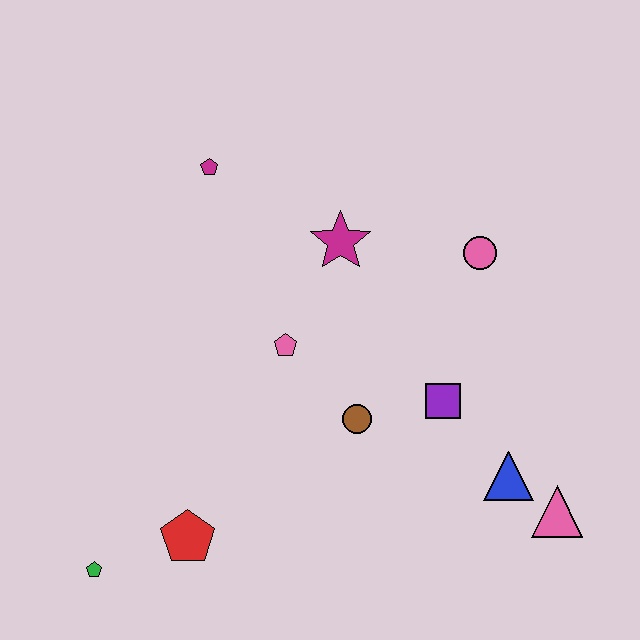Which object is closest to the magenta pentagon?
The magenta star is closest to the magenta pentagon.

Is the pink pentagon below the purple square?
No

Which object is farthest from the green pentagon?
The pink circle is farthest from the green pentagon.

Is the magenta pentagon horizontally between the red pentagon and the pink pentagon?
Yes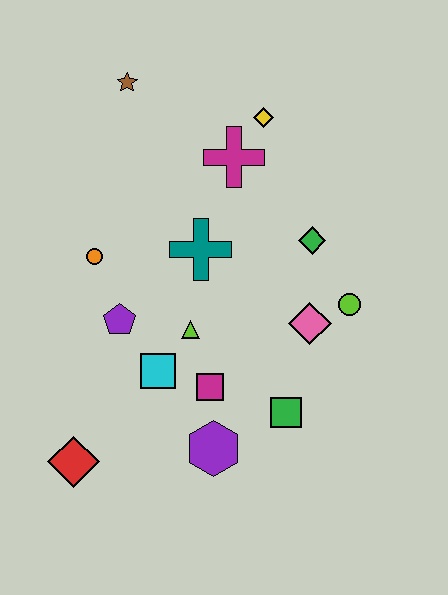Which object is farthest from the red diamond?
The yellow diamond is farthest from the red diamond.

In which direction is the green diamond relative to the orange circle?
The green diamond is to the right of the orange circle.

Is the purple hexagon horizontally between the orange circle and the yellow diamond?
Yes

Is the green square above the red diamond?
Yes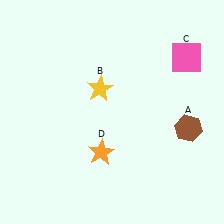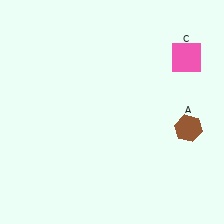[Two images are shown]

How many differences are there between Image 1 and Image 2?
There are 2 differences between the two images.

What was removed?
The orange star (D), the yellow star (B) were removed in Image 2.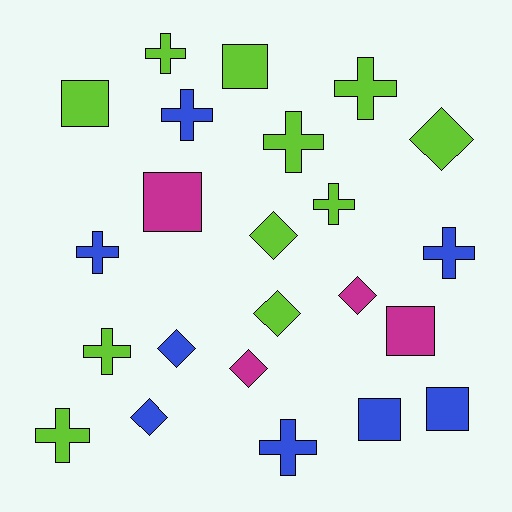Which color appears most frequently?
Lime, with 11 objects.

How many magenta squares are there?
There are 2 magenta squares.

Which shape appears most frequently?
Cross, with 10 objects.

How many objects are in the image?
There are 23 objects.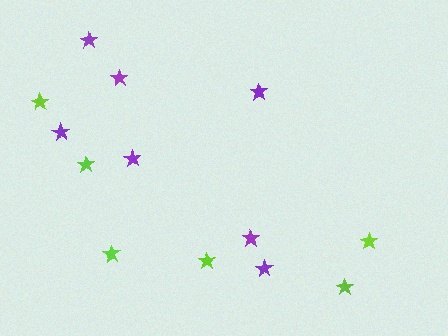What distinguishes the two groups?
There are 2 groups: one group of purple stars (7) and one group of lime stars (6).